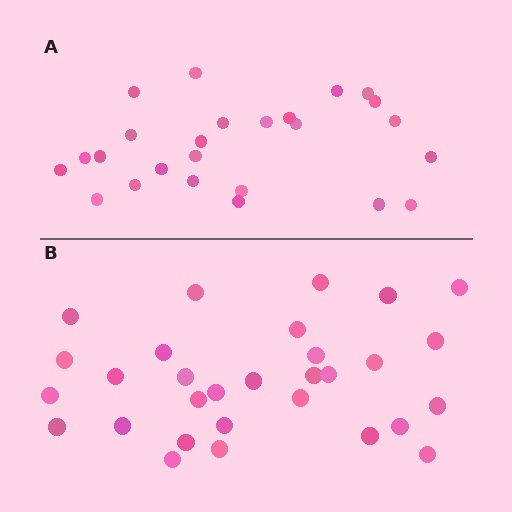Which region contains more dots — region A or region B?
Region B (the bottom region) has more dots.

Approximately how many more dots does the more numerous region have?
Region B has about 5 more dots than region A.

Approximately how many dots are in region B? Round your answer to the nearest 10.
About 30 dots.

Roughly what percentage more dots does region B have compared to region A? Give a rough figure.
About 20% more.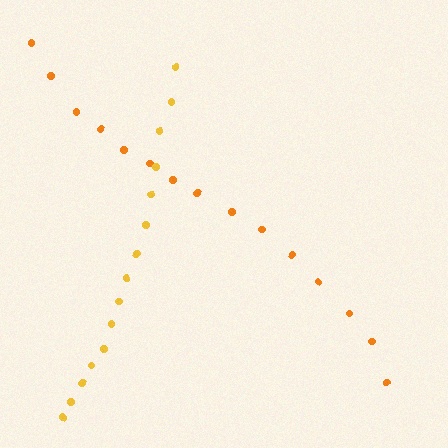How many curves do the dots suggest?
There are 2 distinct paths.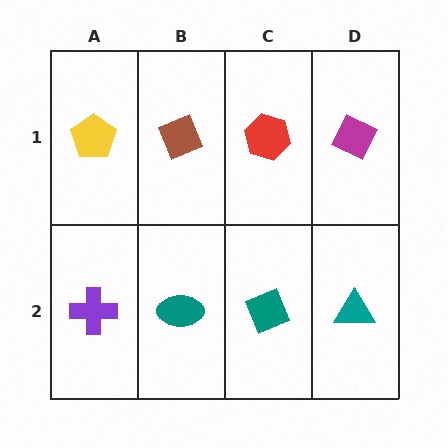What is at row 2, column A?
A purple cross.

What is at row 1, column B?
A brown diamond.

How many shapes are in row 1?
4 shapes.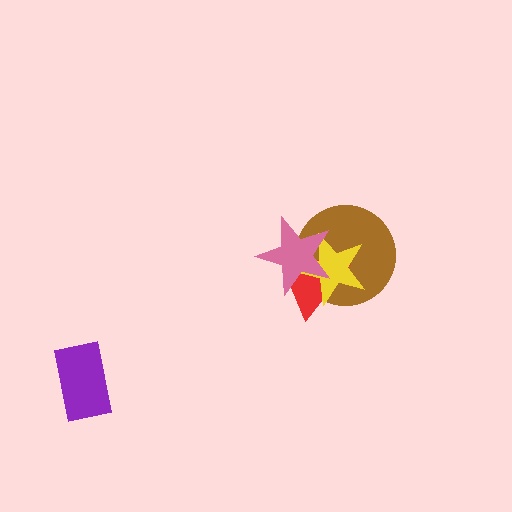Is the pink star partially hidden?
No, no other shape covers it.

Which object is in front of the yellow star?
The pink star is in front of the yellow star.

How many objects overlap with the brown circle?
3 objects overlap with the brown circle.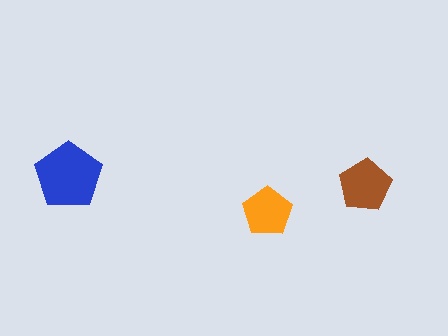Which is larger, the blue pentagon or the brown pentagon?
The blue one.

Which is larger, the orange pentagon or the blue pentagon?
The blue one.